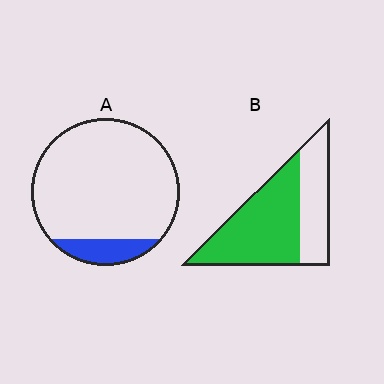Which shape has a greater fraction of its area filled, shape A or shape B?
Shape B.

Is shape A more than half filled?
No.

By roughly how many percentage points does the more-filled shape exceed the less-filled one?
By roughly 50 percentage points (B over A).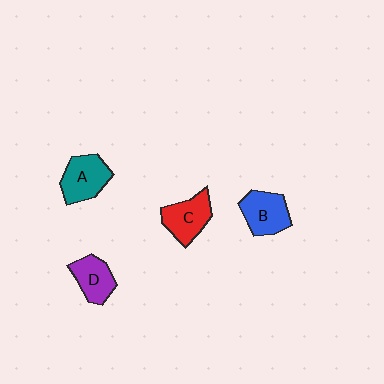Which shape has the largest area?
Shape A (teal).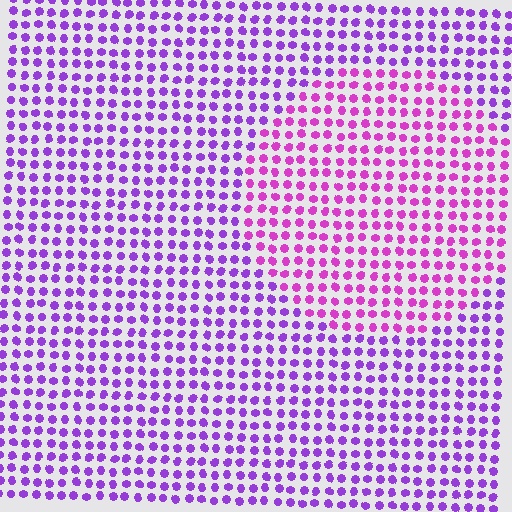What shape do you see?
I see a circle.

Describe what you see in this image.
The image is filled with small purple elements in a uniform arrangement. A circle-shaped region is visible where the elements are tinted to a slightly different hue, forming a subtle color boundary.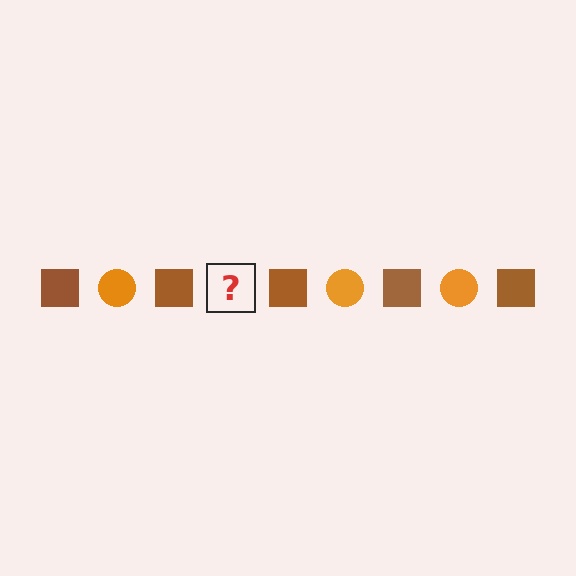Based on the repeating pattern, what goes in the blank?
The blank should be an orange circle.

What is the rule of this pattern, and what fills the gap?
The rule is that the pattern alternates between brown square and orange circle. The gap should be filled with an orange circle.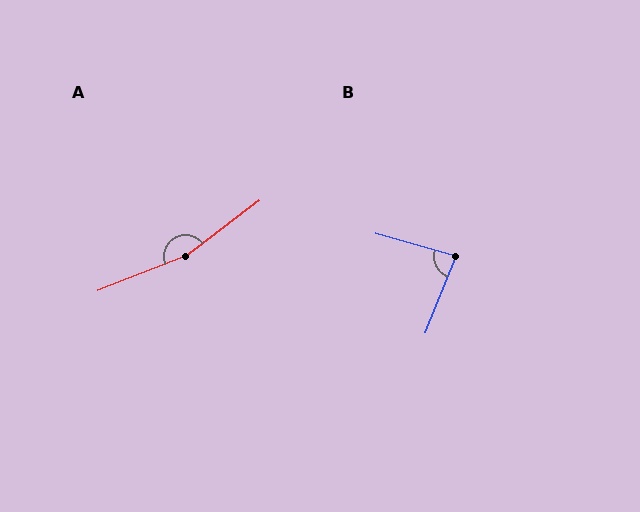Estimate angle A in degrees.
Approximately 165 degrees.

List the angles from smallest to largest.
B (84°), A (165°).